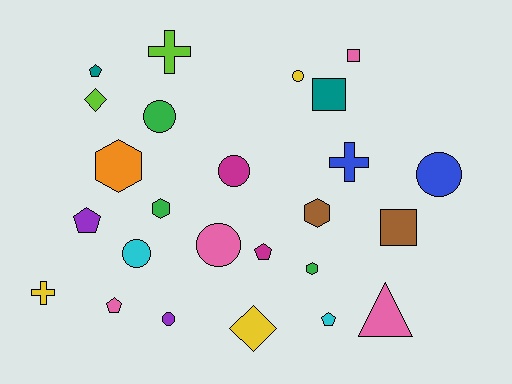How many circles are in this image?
There are 7 circles.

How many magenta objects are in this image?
There are 2 magenta objects.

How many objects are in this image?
There are 25 objects.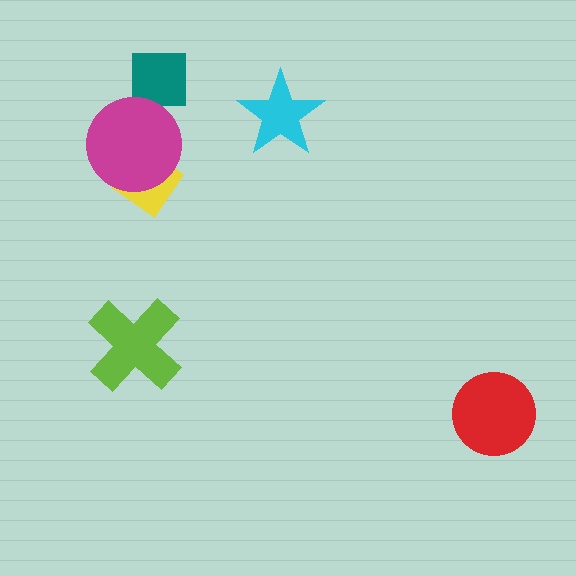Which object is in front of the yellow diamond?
The magenta circle is in front of the yellow diamond.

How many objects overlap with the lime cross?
0 objects overlap with the lime cross.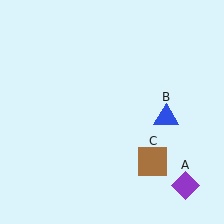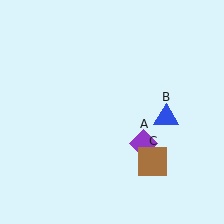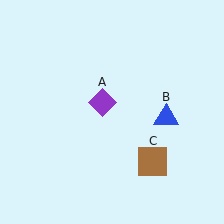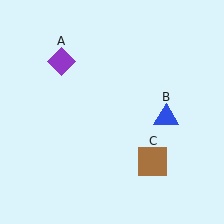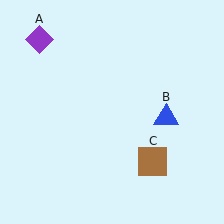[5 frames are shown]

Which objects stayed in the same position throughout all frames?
Blue triangle (object B) and brown square (object C) remained stationary.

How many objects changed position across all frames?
1 object changed position: purple diamond (object A).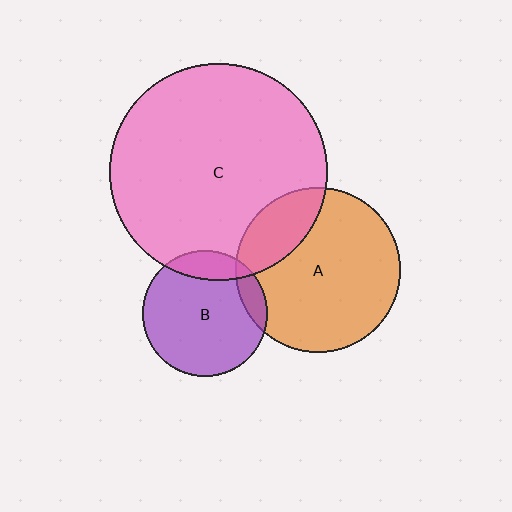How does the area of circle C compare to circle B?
Approximately 3.0 times.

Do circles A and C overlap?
Yes.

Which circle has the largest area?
Circle C (pink).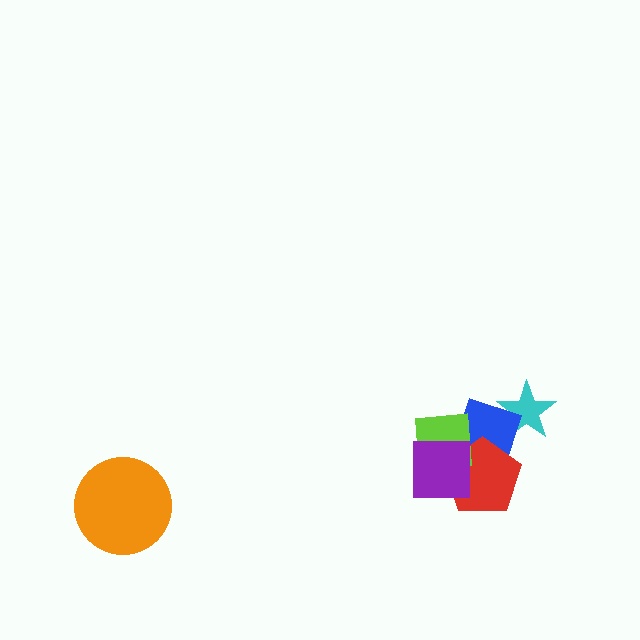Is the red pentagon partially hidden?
Yes, it is partially covered by another shape.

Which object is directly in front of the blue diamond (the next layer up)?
The red pentagon is directly in front of the blue diamond.